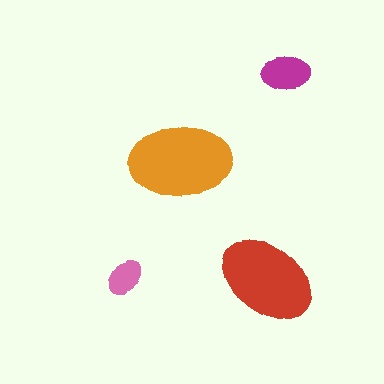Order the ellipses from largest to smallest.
the orange one, the red one, the magenta one, the pink one.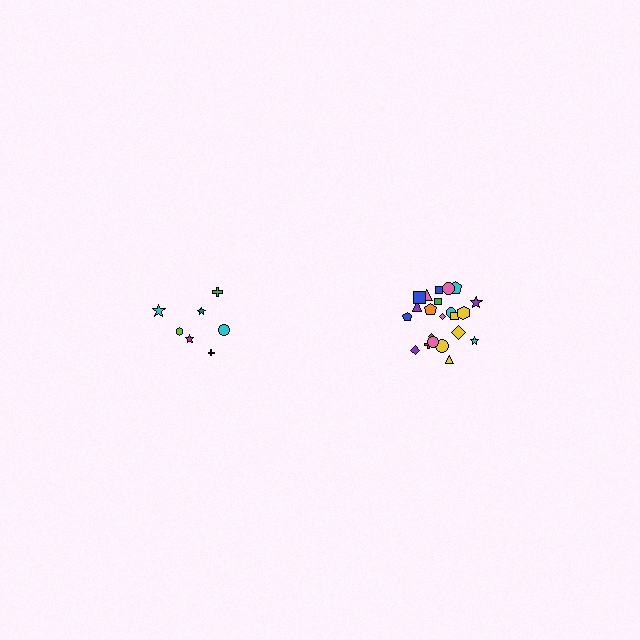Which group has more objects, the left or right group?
The right group.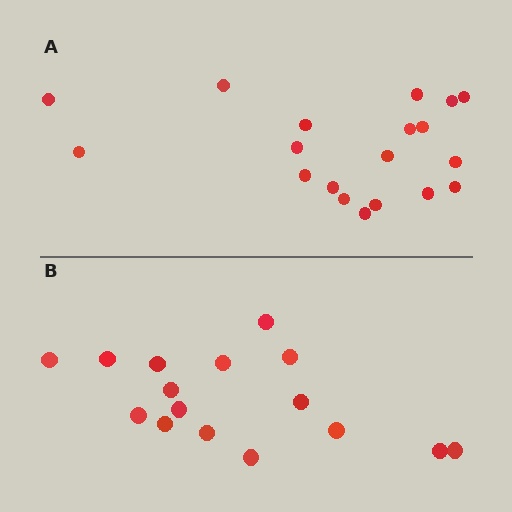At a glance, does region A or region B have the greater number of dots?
Region A (the top region) has more dots.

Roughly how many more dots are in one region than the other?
Region A has just a few more — roughly 2 or 3 more dots than region B.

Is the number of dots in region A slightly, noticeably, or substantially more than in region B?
Region A has only slightly more — the two regions are fairly close. The ratio is roughly 1.2 to 1.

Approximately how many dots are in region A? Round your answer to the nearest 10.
About 20 dots. (The exact count is 19, which rounds to 20.)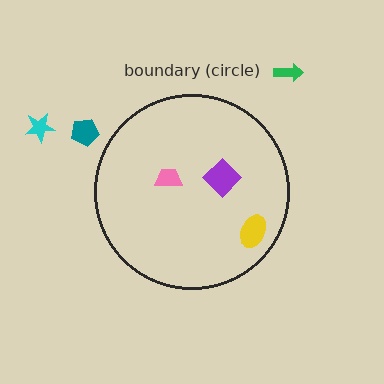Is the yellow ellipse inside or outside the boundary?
Inside.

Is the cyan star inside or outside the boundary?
Outside.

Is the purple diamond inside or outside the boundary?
Inside.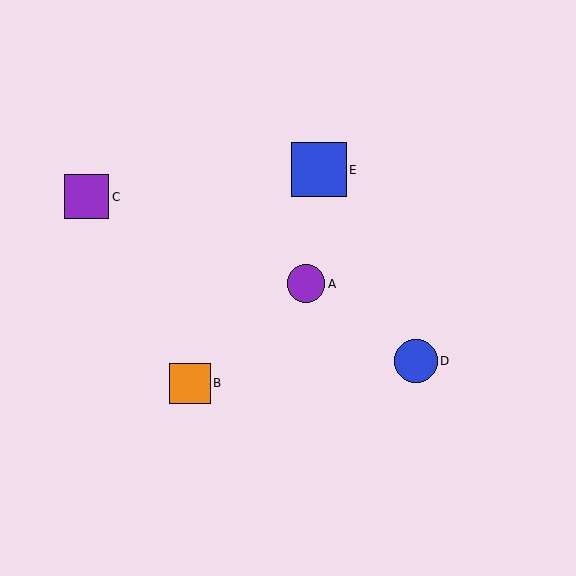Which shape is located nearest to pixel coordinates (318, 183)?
The blue square (labeled E) at (319, 170) is nearest to that location.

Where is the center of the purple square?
The center of the purple square is at (87, 197).